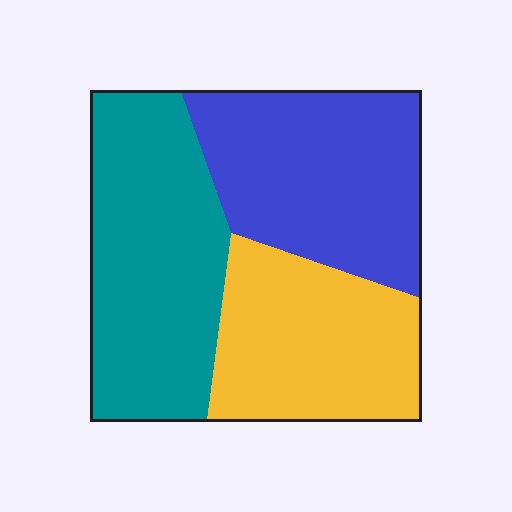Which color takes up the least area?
Yellow, at roughly 30%.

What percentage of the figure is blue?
Blue covers roughly 35% of the figure.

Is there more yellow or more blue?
Blue.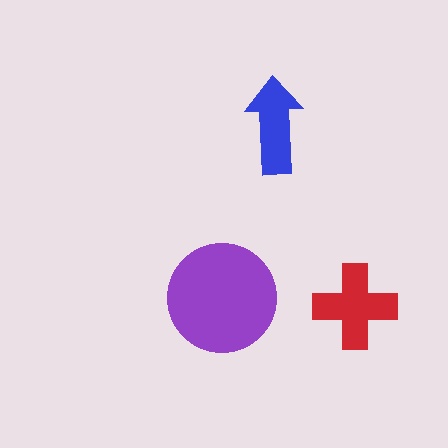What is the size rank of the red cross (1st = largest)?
2nd.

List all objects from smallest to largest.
The blue arrow, the red cross, the purple circle.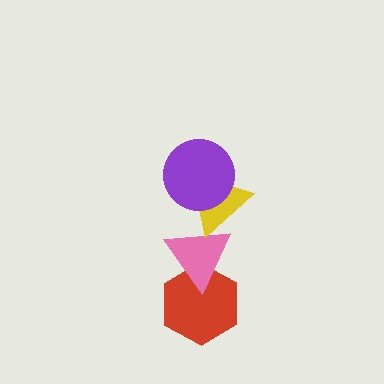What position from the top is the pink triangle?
The pink triangle is 3rd from the top.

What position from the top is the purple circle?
The purple circle is 1st from the top.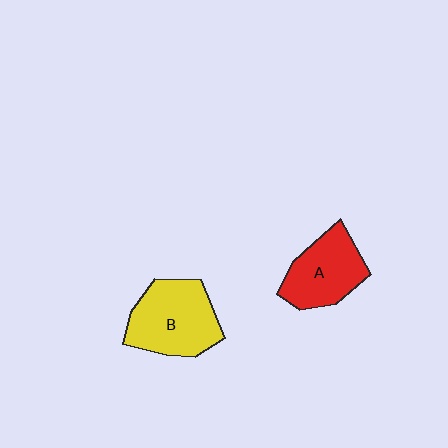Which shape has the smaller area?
Shape A (red).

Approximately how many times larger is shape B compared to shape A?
Approximately 1.2 times.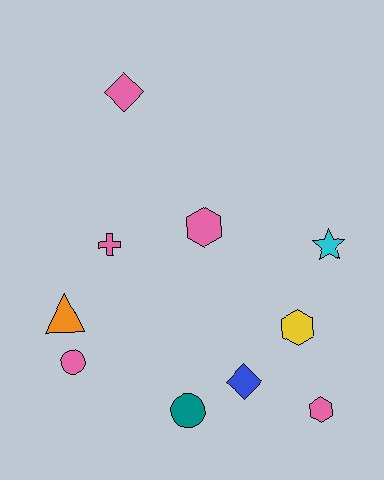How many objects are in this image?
There are 10 objects.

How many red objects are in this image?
There are no red objects.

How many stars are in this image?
There is 1 star.